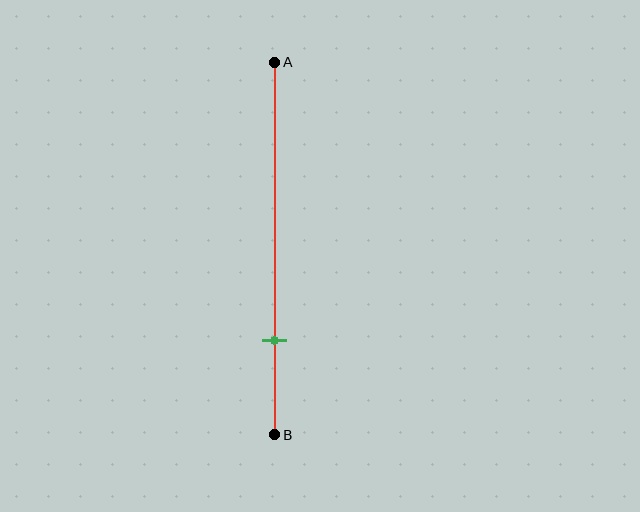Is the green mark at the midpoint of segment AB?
No, the mark is at about 75% from A, not at the 50% midpoint.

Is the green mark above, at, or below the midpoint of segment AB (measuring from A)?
The green mark is below the midpoint of segment AB.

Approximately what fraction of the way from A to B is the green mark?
The green mark is approximately 75% of the way from A to B.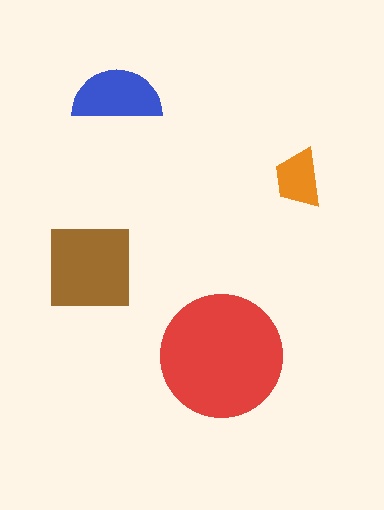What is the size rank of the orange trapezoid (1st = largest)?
4th.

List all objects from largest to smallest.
The red circle, the brown square, the blue semicircle, the orange trapezoid.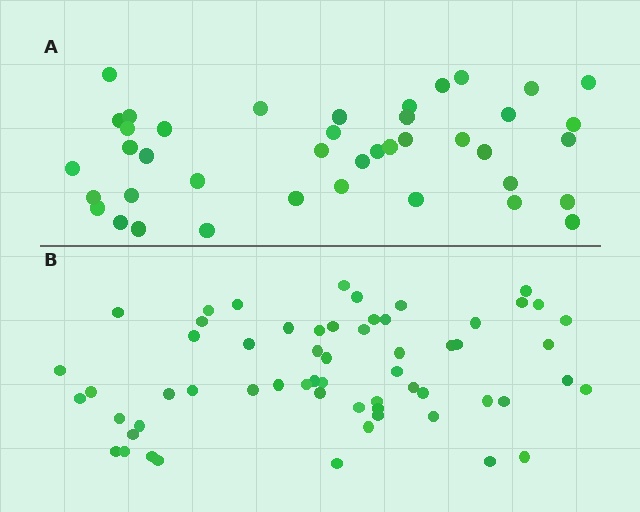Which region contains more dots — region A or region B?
Region B (the bottom region) has more dots.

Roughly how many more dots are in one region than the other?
Region B has approximately 20 more dots than region A.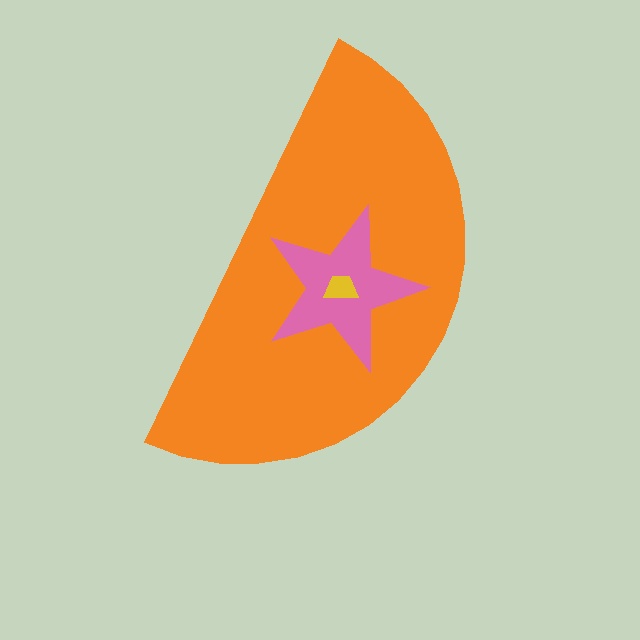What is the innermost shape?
The yellow trapezoid.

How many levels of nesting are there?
3.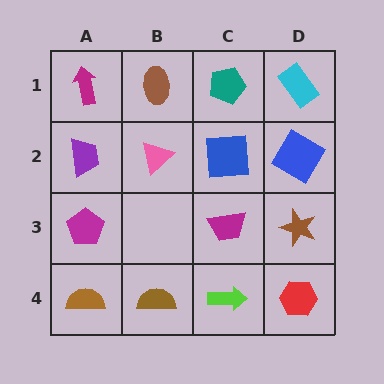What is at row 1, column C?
A teal pentagon.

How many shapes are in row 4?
4 shapes.